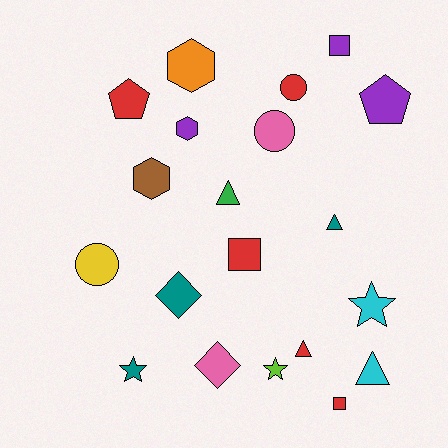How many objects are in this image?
There are 20 objects.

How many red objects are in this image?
There are 5 red objects.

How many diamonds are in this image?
There are 2 diamonds.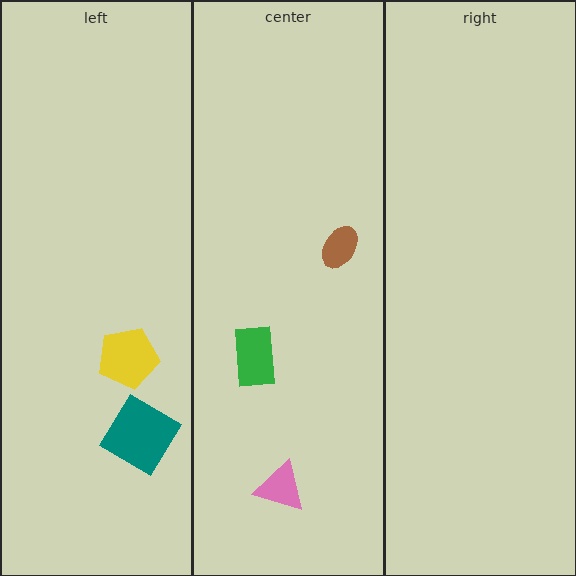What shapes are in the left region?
The yellow pentagon, the teal diamond.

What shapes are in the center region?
The green rectangle, the brown ellipse, the pink triangle.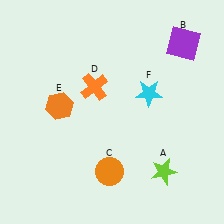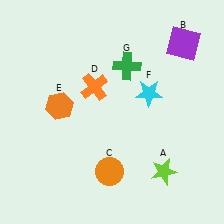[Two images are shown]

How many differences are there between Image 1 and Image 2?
There is 1 difference between the two images.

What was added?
A green cross (G) was added in Image 2.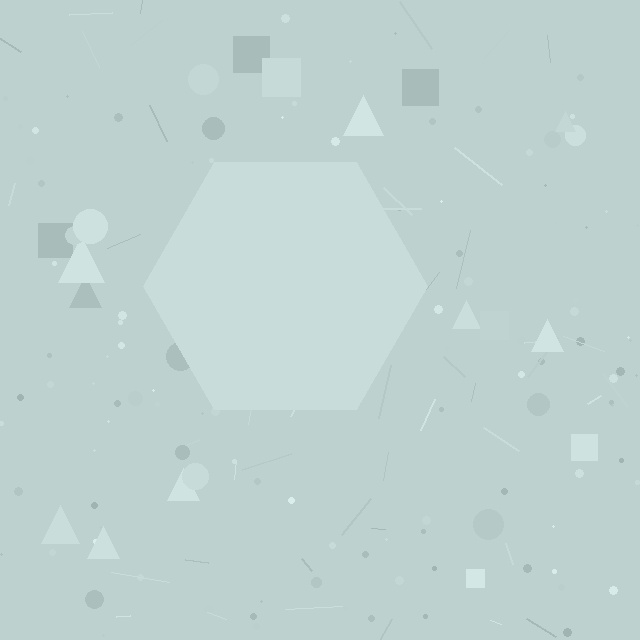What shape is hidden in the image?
A hexagon is hidden in the image.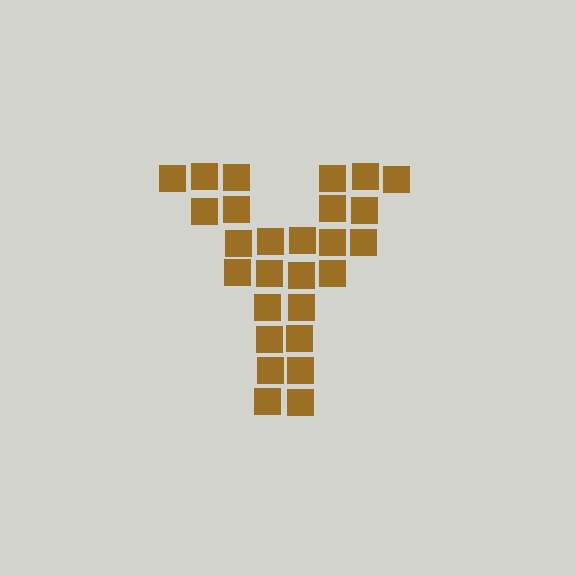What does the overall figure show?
The overall figure shows the letter Y.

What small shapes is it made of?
It is made of small squares.